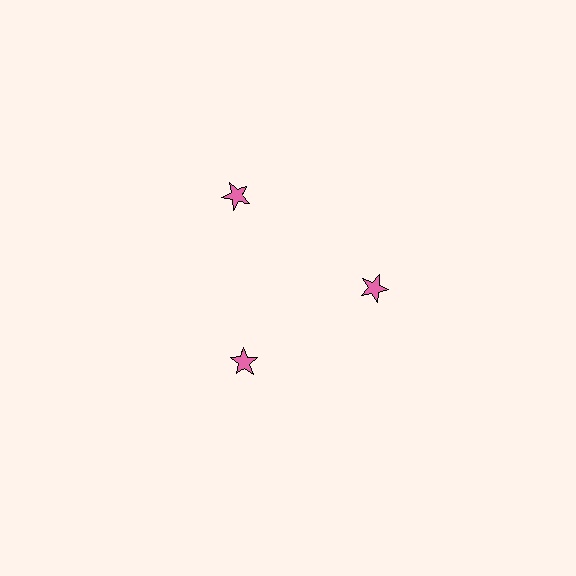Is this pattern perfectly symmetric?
No. The 3 pink stars are arranged in a ring, but one element near the 11 o'clock position is pushed outward from the center, breaking the 3-fold rotational symmetry.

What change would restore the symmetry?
The symmetry would be restored by moving it inward, back onto the ring so that all 3 stars sit at equal angles and equal distance from the center.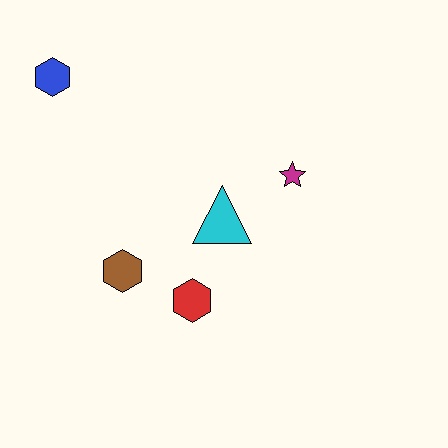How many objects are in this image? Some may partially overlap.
There are 5 objects.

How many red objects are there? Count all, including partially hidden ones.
There is 1 red object.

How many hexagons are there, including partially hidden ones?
There are 3 hexagons.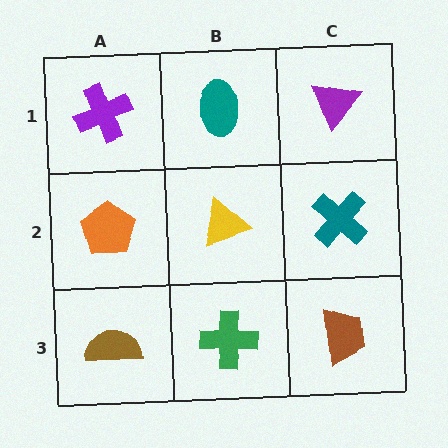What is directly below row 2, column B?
A green cross.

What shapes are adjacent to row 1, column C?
A teal cross (row 2, column C), a teal ellipse (row 1, column B).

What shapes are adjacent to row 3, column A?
An orange pentagon (row 2, column A), a green cross (row 3, column B).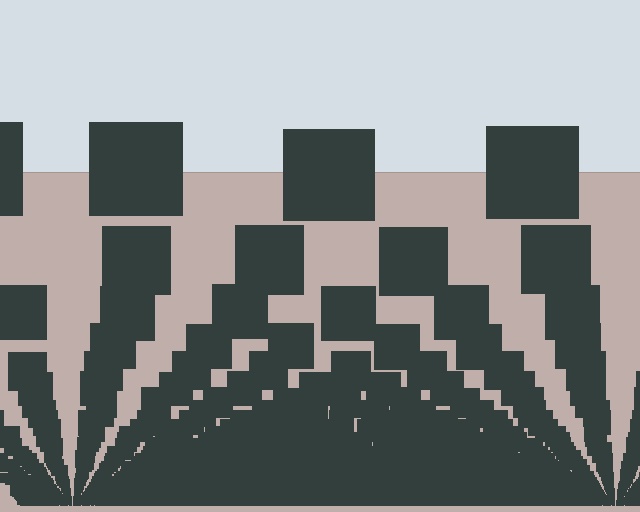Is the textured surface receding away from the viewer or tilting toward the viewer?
The surface appears to tilt toward the viewer. Texture elements get larger and sparser toward the top.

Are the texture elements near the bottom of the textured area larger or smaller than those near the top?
Smaller. The gradient is inverted — elements near the bottom are smaller and denser.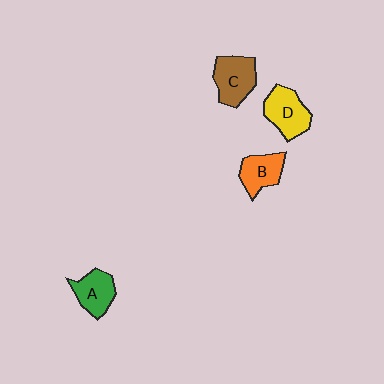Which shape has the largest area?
Shape C (brown).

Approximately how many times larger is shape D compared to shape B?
Approximately 1.2 times.